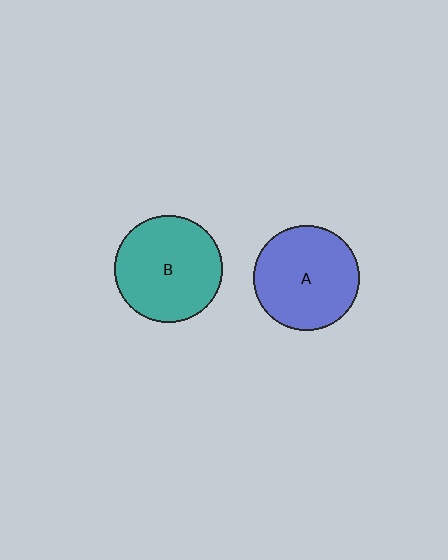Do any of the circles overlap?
No, none of the circles overlap.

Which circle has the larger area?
Circle B (teal).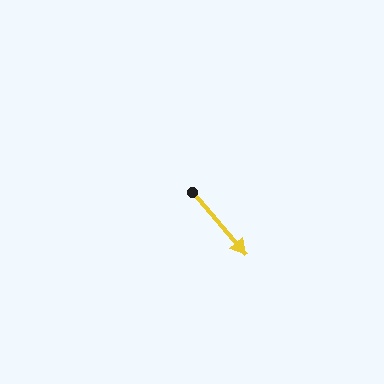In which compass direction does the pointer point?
Southeast.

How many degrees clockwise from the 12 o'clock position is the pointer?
Approximately 139 degrees.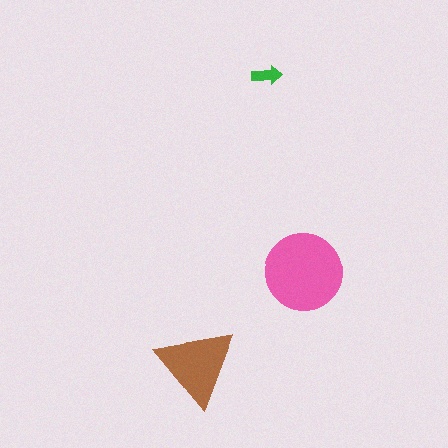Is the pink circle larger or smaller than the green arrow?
Larger.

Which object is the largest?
The pink circle.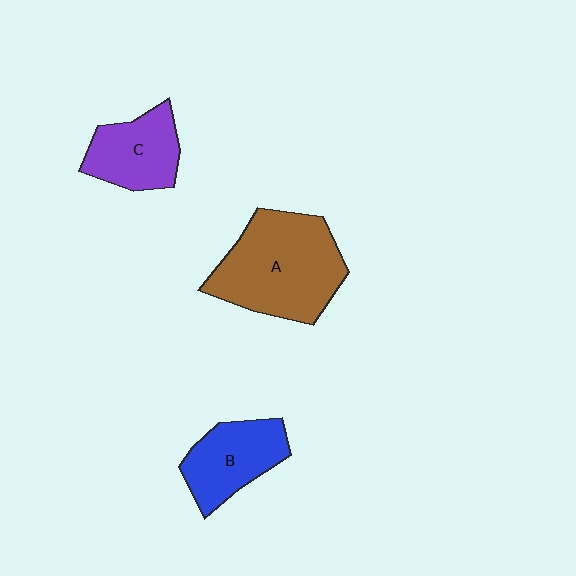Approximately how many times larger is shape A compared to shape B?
Approximately 1.7 times.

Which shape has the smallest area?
Shape C (purple).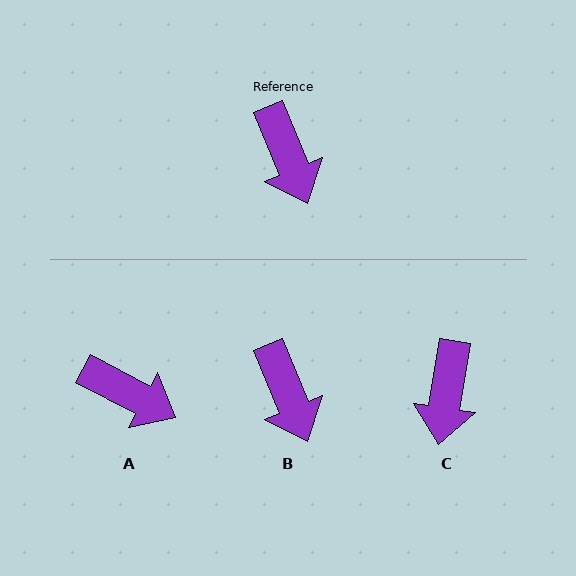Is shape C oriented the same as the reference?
No, it is off by about 31 degrees.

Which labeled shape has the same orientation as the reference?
B.